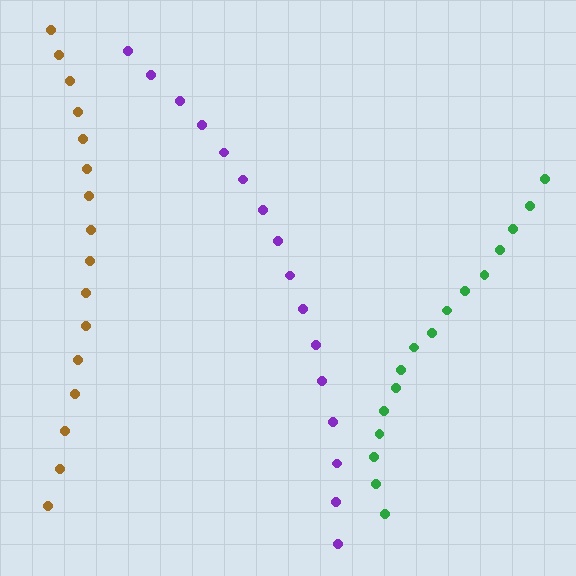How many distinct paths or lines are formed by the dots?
There are 3 distinct paths.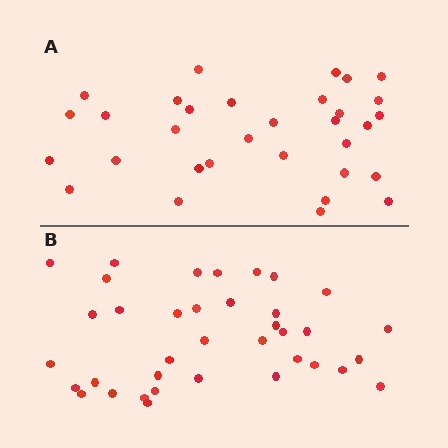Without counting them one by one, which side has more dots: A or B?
Region B (the bottom region) has more dots.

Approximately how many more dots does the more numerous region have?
Region B has about 5 more dots than region A.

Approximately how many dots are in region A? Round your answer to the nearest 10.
About 30 dots. (The exact count is 32, which rounds to 30.)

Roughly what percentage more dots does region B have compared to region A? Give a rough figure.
About 15% more.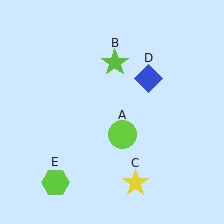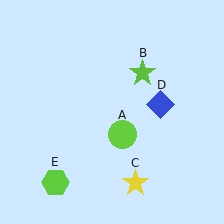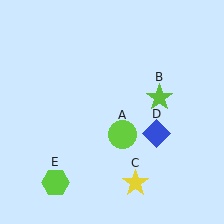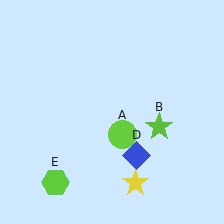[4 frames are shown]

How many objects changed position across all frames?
2 objects changed position: lime star (object B), blue diamond (object D).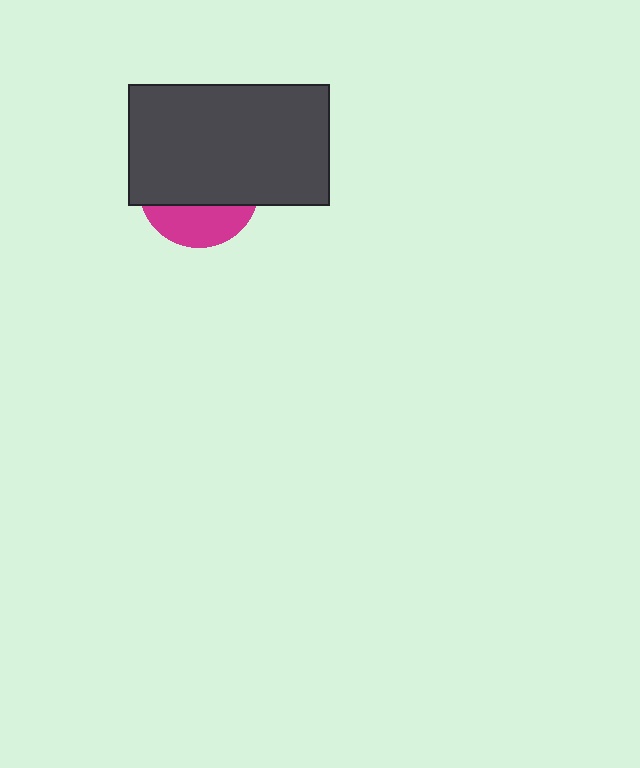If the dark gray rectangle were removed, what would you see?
You would see the complete magenta circle.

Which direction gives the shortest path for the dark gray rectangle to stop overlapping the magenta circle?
Moving up gives the shortest separation.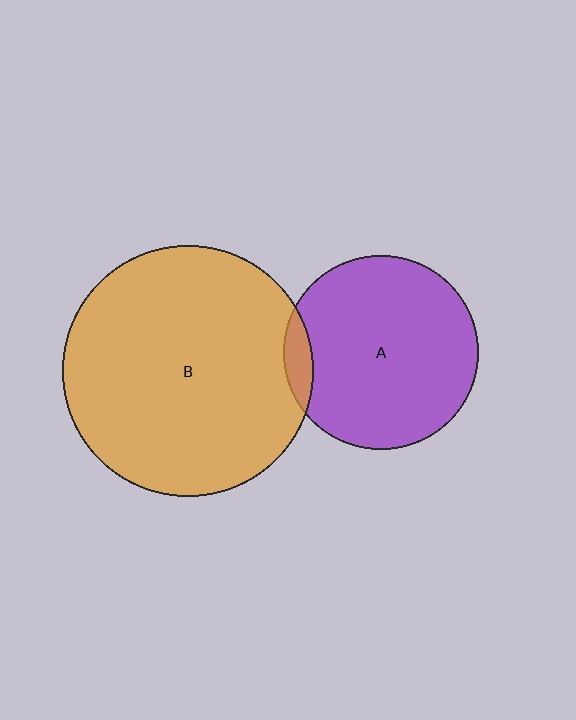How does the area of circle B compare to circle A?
Approximately 1.7 times.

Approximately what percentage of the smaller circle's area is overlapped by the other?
Approximately 5%.